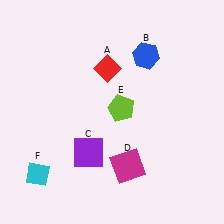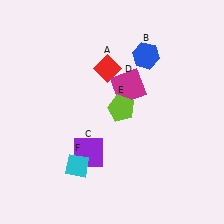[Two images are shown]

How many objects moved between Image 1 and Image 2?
2 objects moved between the two images.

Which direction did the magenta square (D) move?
The magenta square (D) moved up.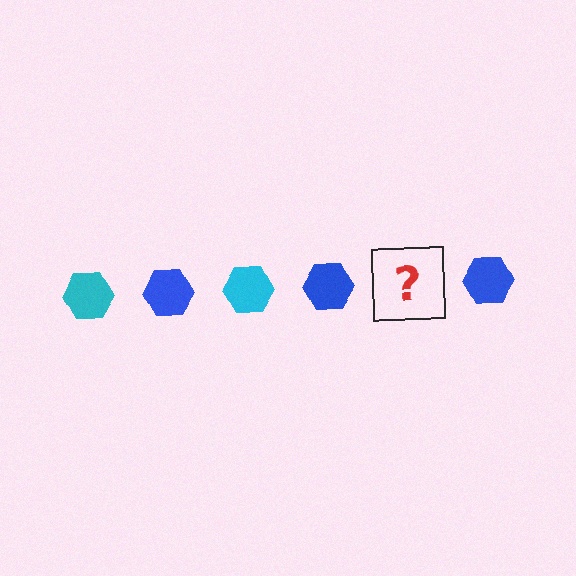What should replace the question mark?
The question mark should be replaced with a cyan hexagon.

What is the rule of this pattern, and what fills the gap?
The rule is that the pattern cycles through cyan, blue hexagons. The gap should be filled with a cyan hexagon.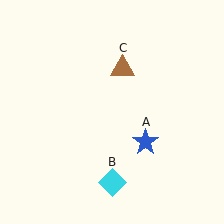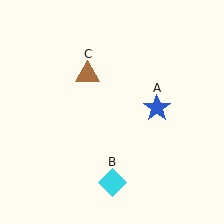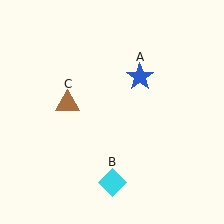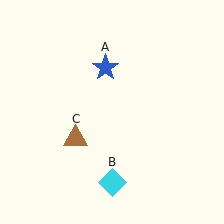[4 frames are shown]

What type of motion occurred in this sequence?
The blue star (object A), brown triangle (object C) rotated counterclockwise around the center of the scene.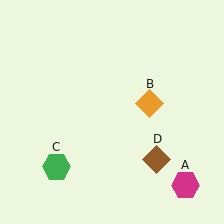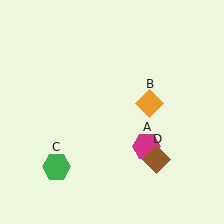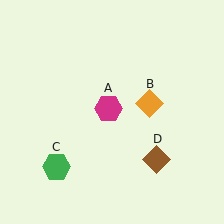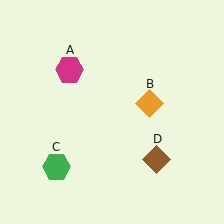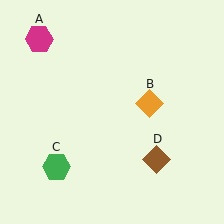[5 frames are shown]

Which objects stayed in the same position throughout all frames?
Orange diamond (object B) and green hexagon (object C) and brown diamond (object D) remained stationary.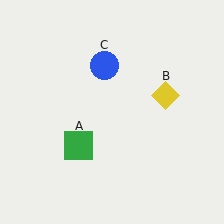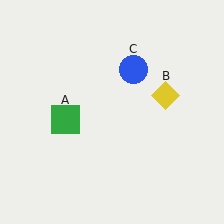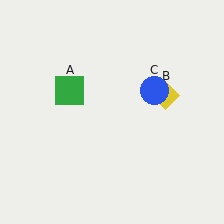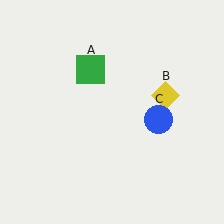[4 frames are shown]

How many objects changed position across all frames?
2 objects changed position: green square (object A), blue circle (object C).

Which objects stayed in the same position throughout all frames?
Yellow diamond (object B) remained stationary.